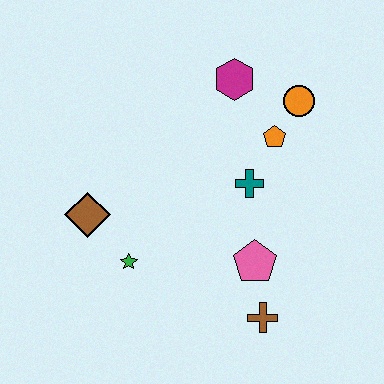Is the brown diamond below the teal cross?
Yes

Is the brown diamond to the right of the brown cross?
No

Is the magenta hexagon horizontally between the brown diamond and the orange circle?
Yes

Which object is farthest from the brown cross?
The magenta hexagon is farthest from the brown cross.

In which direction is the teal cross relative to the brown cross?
The teal cross is above the brown cross.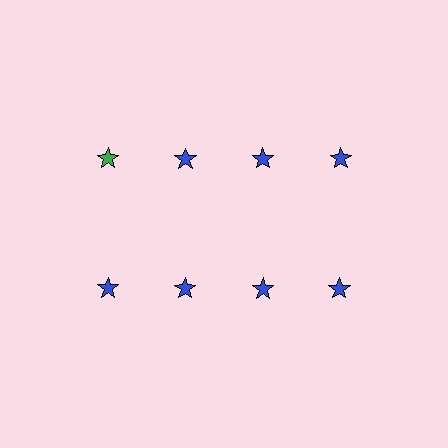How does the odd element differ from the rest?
It has a different color: green instead of blue.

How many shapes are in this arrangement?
There are 8 shapes arranged in a grid pattern.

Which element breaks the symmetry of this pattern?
The green star in the top row, leftmost column breaks the symmetry. All other shapes are blue stars.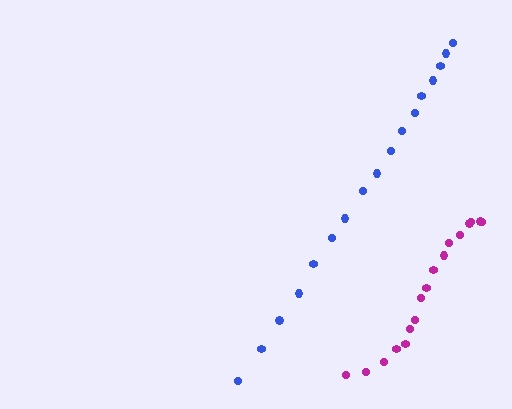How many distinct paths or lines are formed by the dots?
There are 2 distinct paths.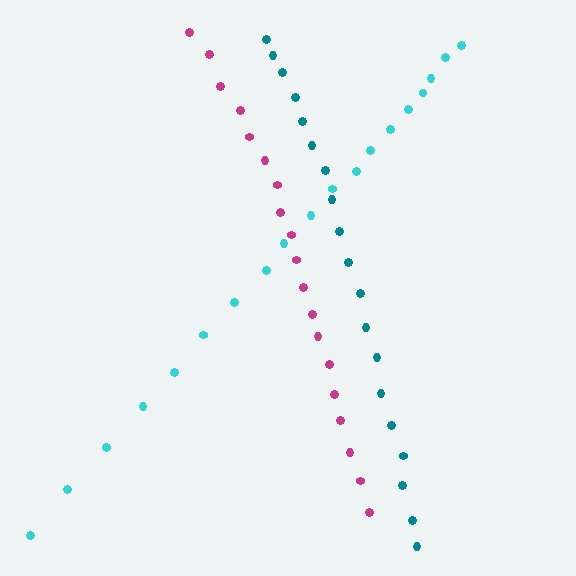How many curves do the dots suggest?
There are 3 distinct paths.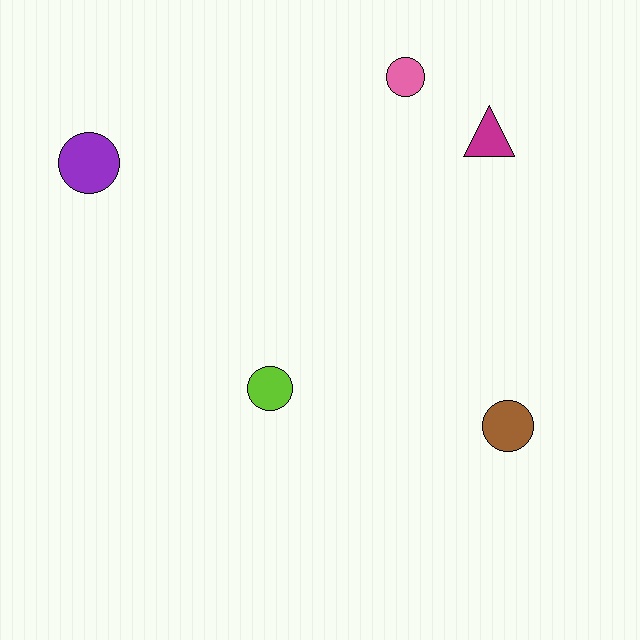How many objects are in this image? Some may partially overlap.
There are 5 objects.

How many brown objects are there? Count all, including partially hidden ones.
There is 1 brown object.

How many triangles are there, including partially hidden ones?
There is 1 triangle.